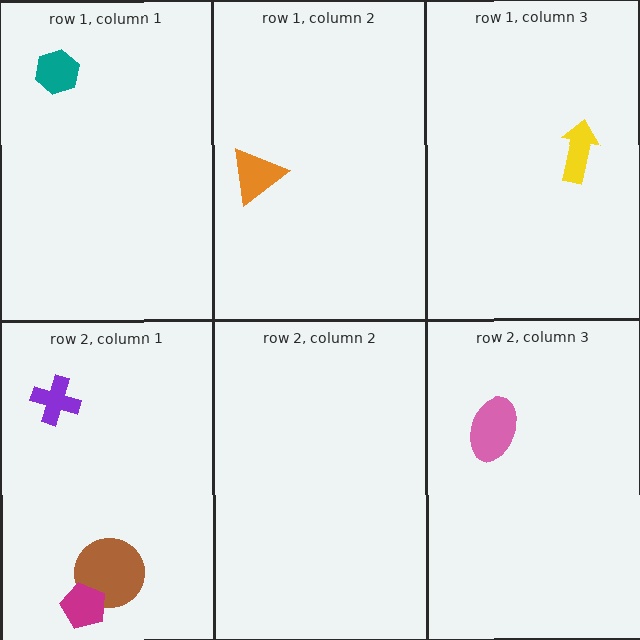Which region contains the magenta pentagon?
The row 2, column 1 region.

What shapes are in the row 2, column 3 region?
The pink ellipse.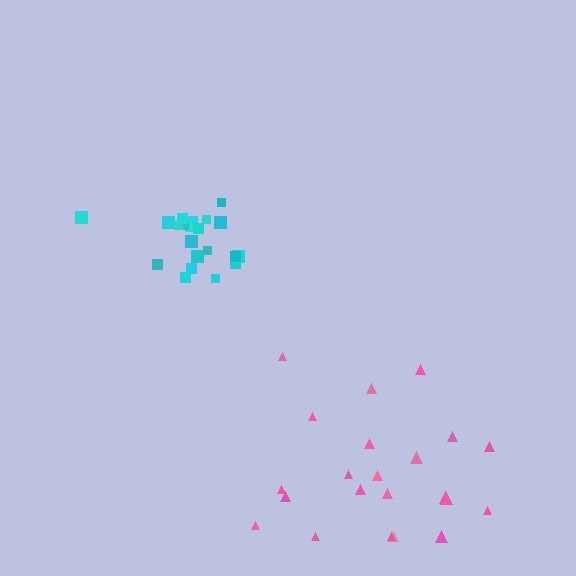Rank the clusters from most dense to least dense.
cyan, pink.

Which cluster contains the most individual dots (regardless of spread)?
Cyan (22).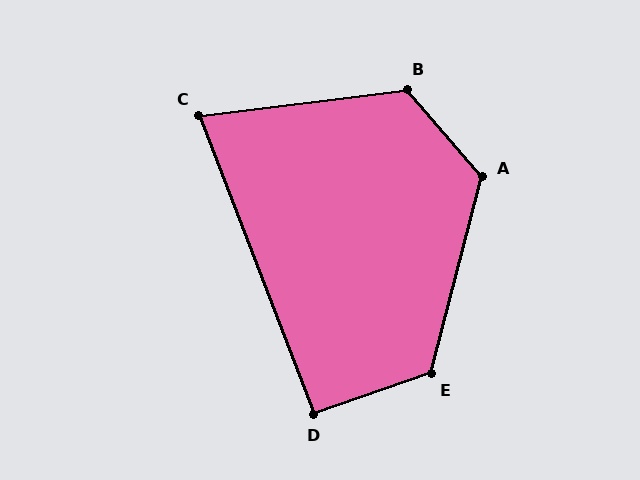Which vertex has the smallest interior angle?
C, at approximately 76 degrees.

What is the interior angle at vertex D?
Approximately 92 degrees (approximately right).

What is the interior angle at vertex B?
Approximately 123 degrees (obtuse).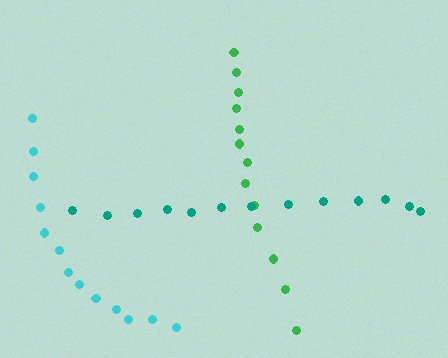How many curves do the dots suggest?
There are 3 distinct paths.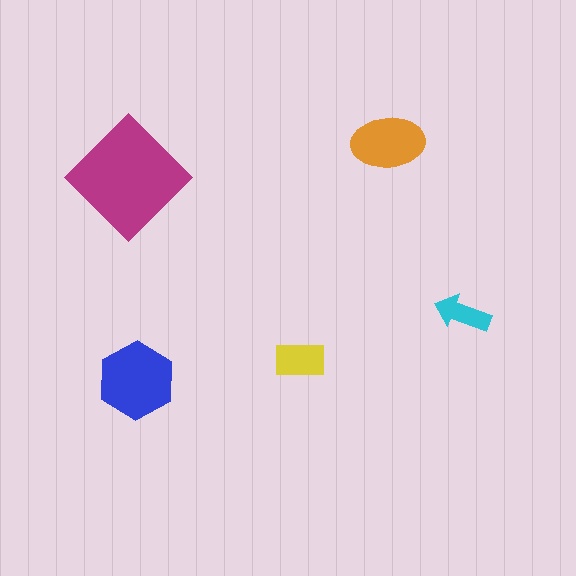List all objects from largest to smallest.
The magenta diamond, the blue hexagon, the orange ellipse, the yellow rectangle, the cyan arrow.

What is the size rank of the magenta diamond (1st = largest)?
1st.